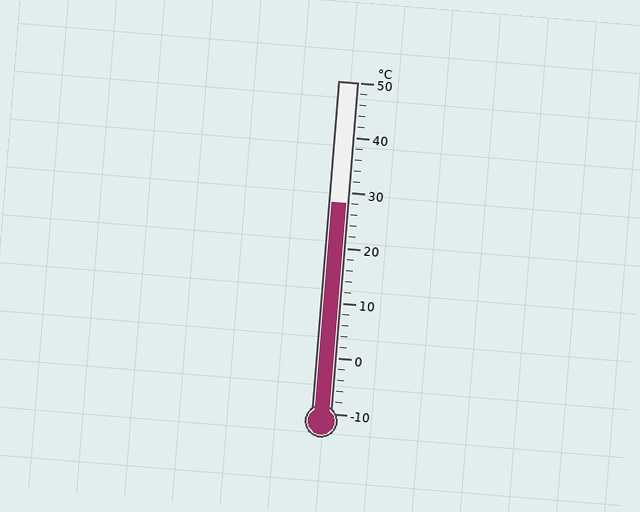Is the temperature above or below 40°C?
The temperature is below 40°C.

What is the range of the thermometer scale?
The thermometer scale ranges from -10°C to 50°C.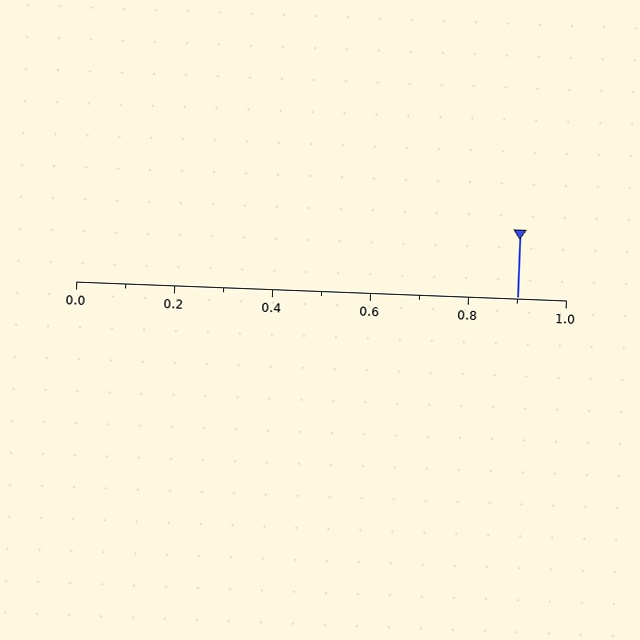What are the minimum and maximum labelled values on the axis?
The axis runs from 0.0 to 1.0.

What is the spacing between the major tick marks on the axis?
The major ticks are spaced 0.2 apart.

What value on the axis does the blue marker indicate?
The marker indicates approximately 0.9.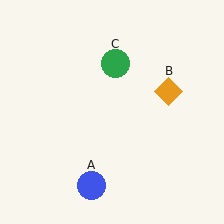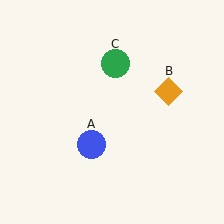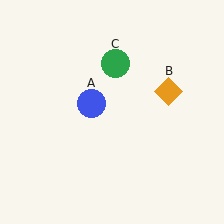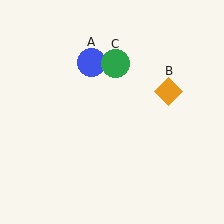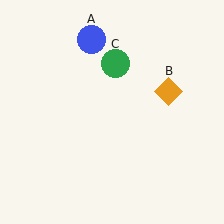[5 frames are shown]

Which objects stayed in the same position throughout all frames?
Orange diamond (object B) and green circle (object C) remained stationary.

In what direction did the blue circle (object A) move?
The blue circle (object A) moved up.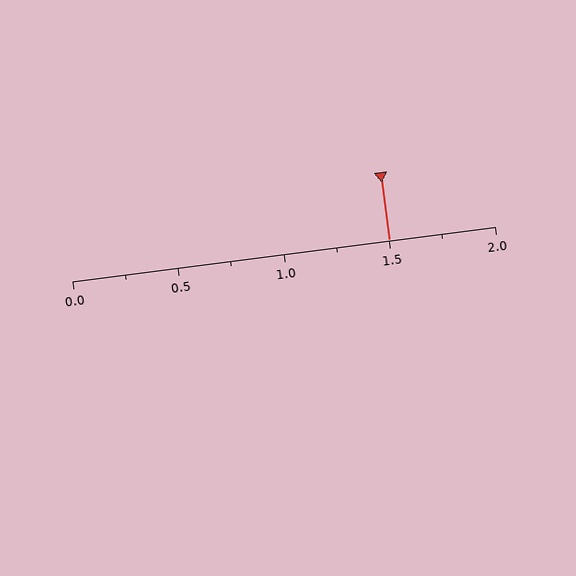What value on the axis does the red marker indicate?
The marker indicates approximately 1.5.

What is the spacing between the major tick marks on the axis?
The major ticks are spaced 0.5 apart.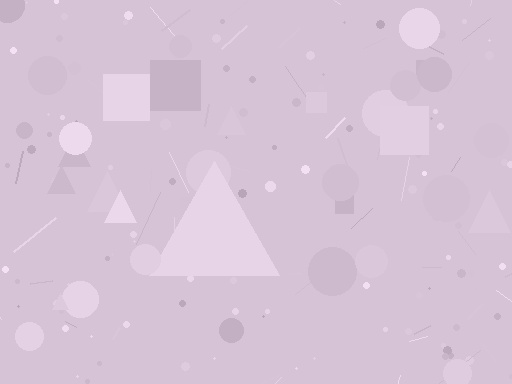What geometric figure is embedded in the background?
A triangle is embedded in the background.